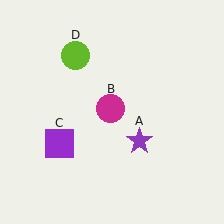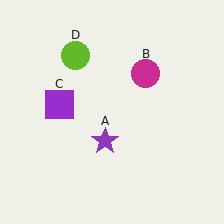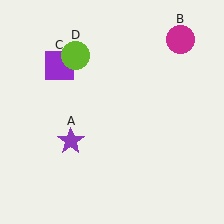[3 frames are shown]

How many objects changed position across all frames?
3 objects changed position: purple star (object A), magenta circle (object B), purple square (object C).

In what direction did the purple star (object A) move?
The purple star (object A) moved left.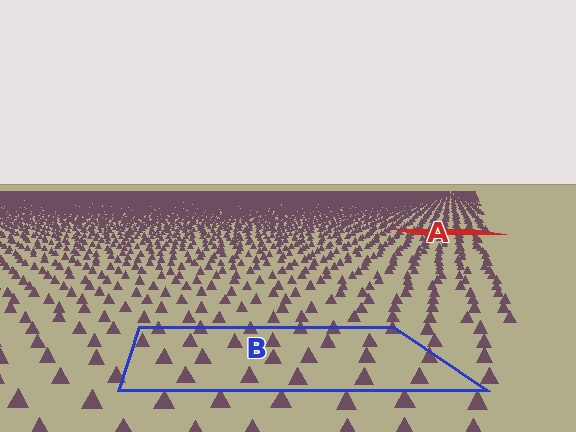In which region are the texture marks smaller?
The texture marks are smaller in region A, because it is farther away.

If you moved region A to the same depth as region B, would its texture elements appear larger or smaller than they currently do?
They would appear larger. At a closer depth, the same texture elements are projected at a bigger on-screen size.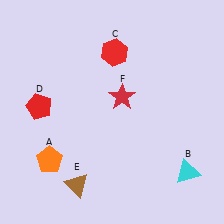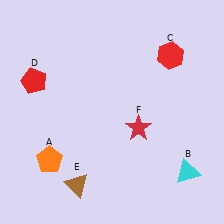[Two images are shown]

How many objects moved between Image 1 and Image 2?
3 objects moved between the two images.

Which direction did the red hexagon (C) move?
The red hexagon (C) moved right.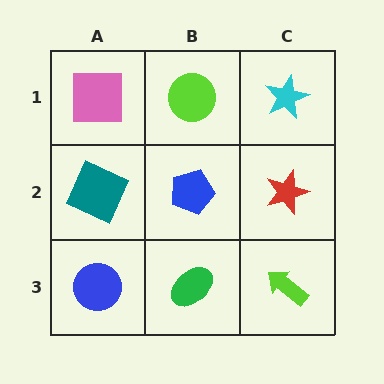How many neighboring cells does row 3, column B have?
3.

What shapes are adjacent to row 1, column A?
A teal square (row 2, column A), a lime circle (row 1, column B).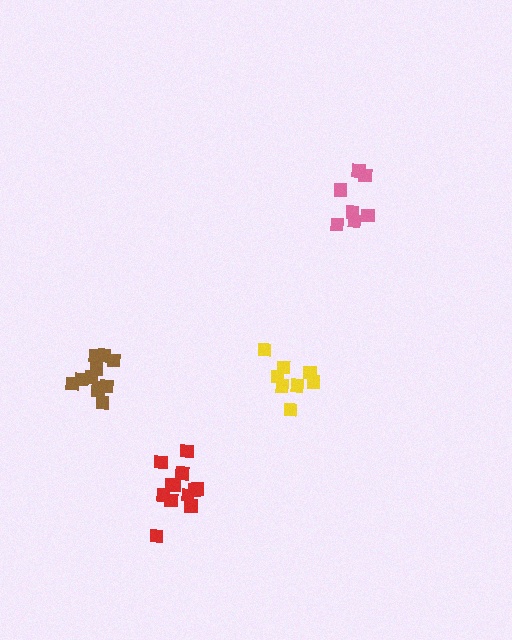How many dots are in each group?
Group 1: 12 dots, Group 2: 11 dots, Group 3: 7 dots, Group 4: 8 dots (38 total).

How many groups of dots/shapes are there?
There are 4 groups.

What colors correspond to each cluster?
The clusters are colored: red, brown, pink, yellow.